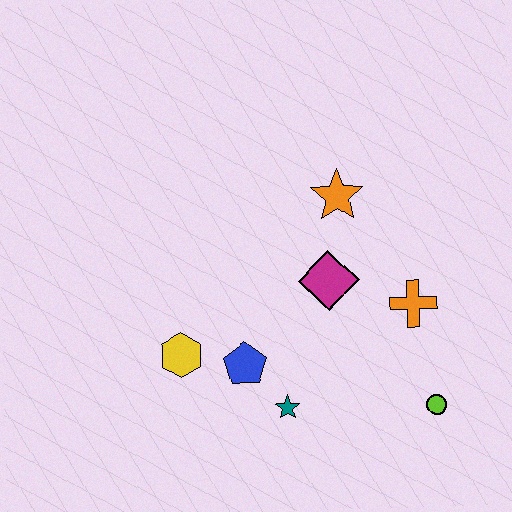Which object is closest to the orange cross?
The magenta diamond is closest to the orange cross.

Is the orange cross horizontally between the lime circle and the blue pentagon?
Yes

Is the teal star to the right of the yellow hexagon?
Yes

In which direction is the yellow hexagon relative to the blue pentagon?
The yellow hexagon is to the left of the blue pentagon.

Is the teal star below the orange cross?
Yes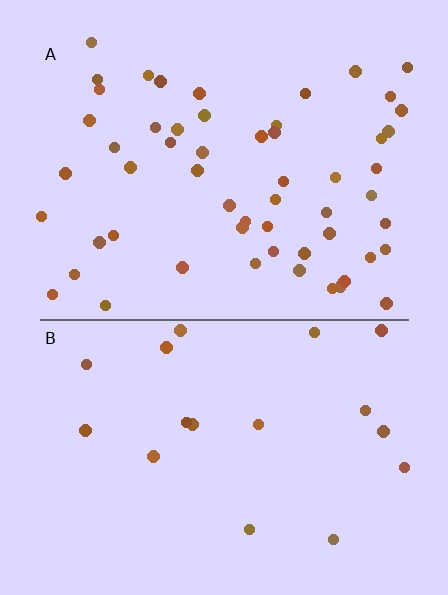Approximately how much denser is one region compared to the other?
Approximately 3.1× — region A over region B.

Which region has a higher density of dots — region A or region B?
A (the top).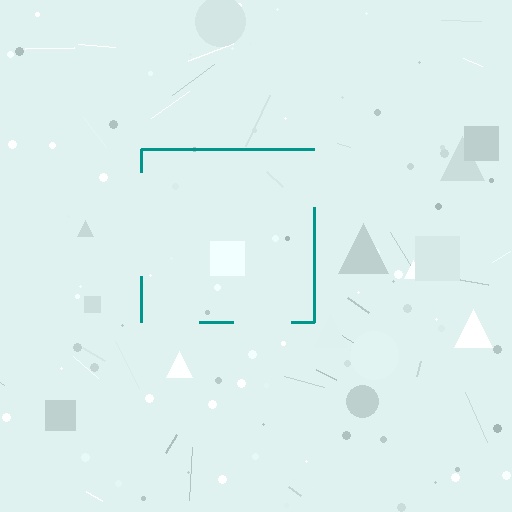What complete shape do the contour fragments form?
The contour fragments form a square.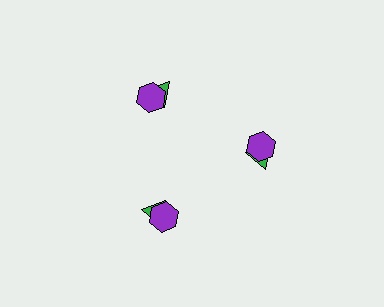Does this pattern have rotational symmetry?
Yes, this pattern has 3-fold rotational symmetry. It looks the same after rotating 120 degrees around the center.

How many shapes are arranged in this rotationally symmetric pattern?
There are 6 shapes, arranged in 3 groups of 2.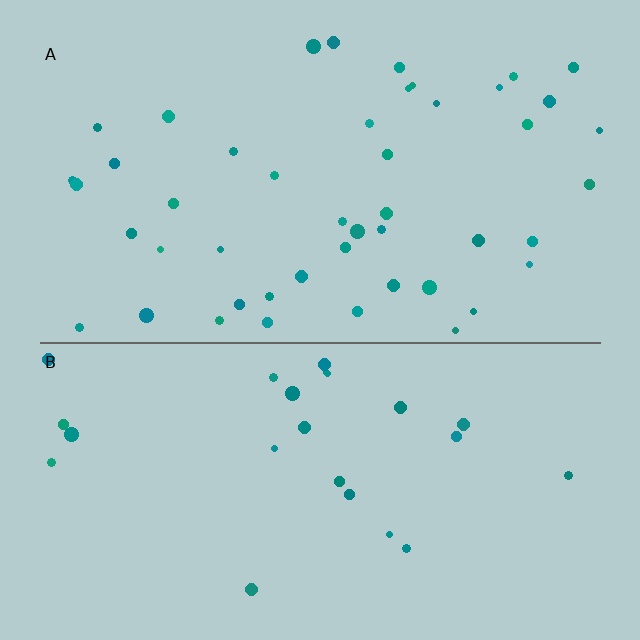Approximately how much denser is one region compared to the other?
Approximately 1.9× — region A over region B.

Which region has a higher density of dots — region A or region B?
A (the top).